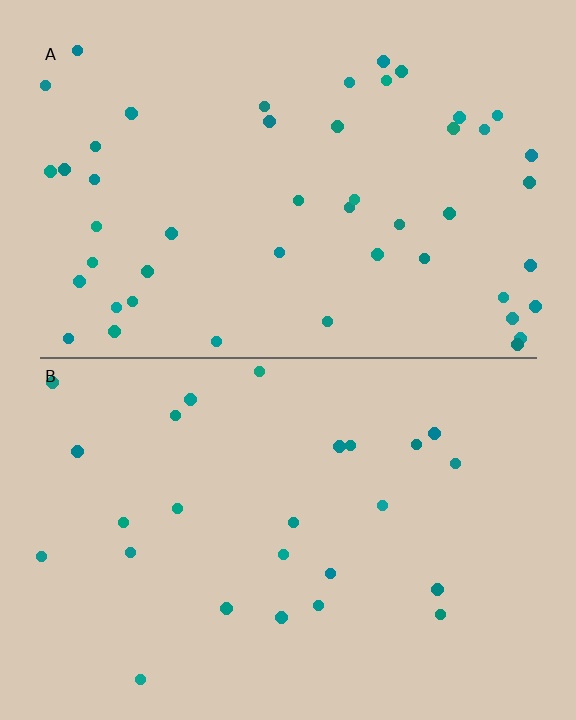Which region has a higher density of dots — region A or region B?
A (the top).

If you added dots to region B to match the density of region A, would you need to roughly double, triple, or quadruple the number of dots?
Approximately double.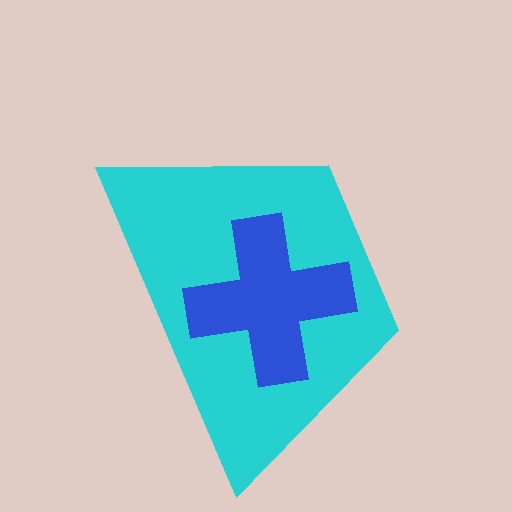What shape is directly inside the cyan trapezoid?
The blue cross.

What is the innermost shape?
The blue cross.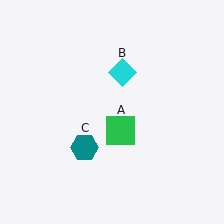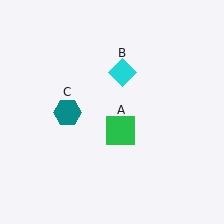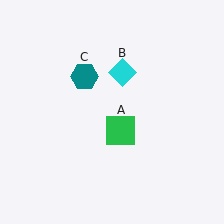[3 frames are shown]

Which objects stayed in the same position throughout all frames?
Green square (object A) and cyan diamond (object B) remained stationary.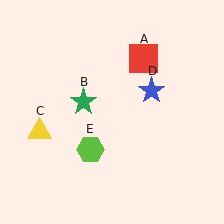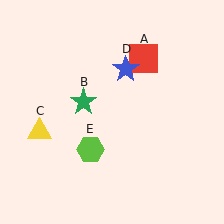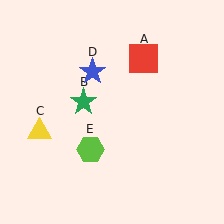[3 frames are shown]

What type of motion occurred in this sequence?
The blue star (object D) rotated counterclockwise around the center of the scene.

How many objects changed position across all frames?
1 object changed position: blue star (object D).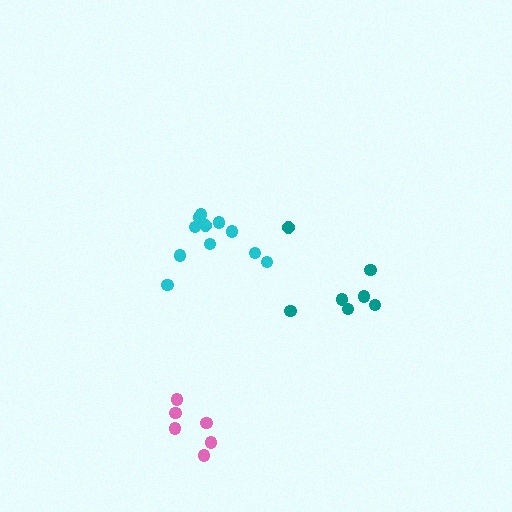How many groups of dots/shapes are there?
There are 3 groups.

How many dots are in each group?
Group 1: 11 dots, Group 2: 7 dots, Group 3: 6 dots (24 total).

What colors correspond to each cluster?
The clusters are colored: cyan, teal, pink.